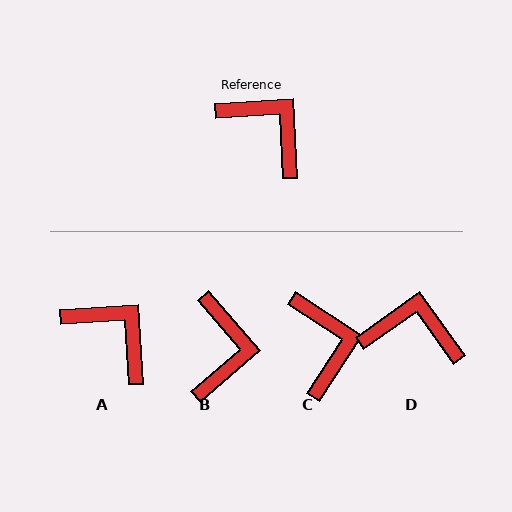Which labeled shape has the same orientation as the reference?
A.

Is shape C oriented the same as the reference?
No, it is off by about 36 degrees.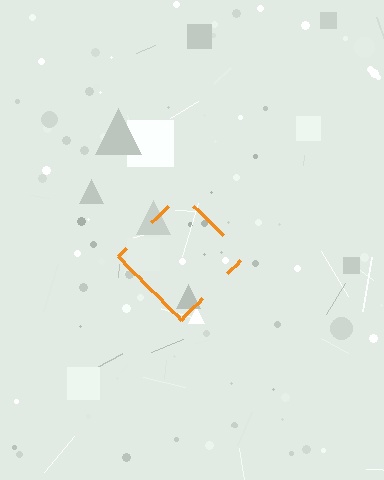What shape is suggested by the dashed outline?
The dashed outline suggests a diamond.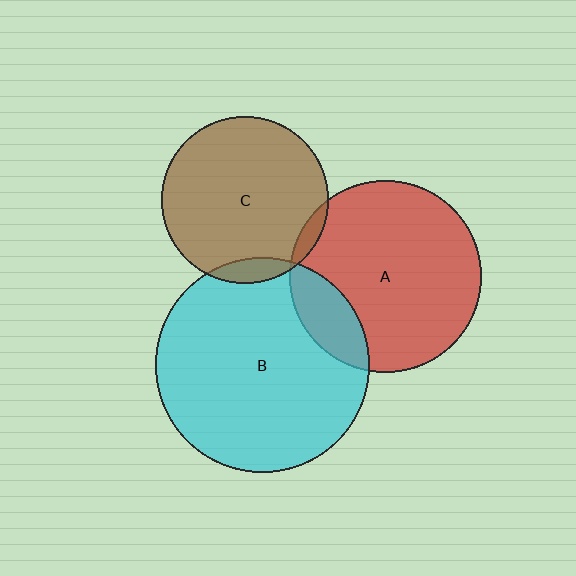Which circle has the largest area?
Circle B (cyan).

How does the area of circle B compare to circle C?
Approximately 1.7 times.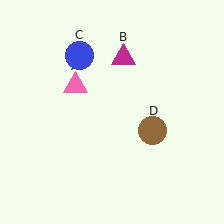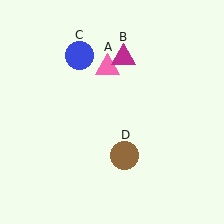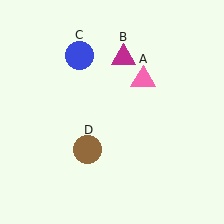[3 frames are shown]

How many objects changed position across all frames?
2 objects changed position: pink triangle (object A), brown circle (object D).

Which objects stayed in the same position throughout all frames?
Magenta triangle (object B) and blue circle (object C) remained stationary.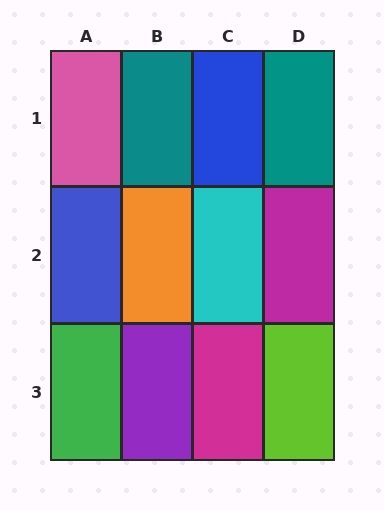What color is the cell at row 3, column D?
Lime.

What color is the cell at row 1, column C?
Blue.